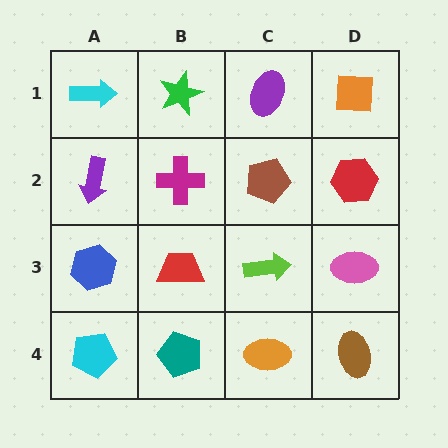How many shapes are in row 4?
4 shapes.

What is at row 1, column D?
An orange square.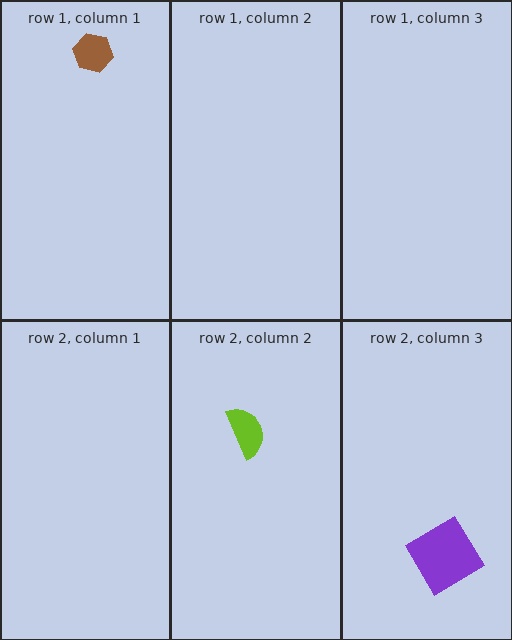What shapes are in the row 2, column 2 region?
The lime semicircle.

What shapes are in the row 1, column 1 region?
The brown hexagon.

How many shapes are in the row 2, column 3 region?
1.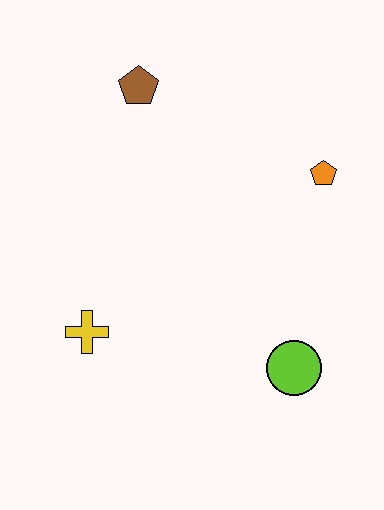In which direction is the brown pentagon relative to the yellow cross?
The brown pentagon is above the yellow cross.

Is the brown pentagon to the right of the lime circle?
No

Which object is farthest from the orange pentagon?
The yellow cross is farthest from the orange pentagon.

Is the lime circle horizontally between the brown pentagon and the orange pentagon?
Yes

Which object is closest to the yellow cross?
The lime circle is closest to the yellow cross.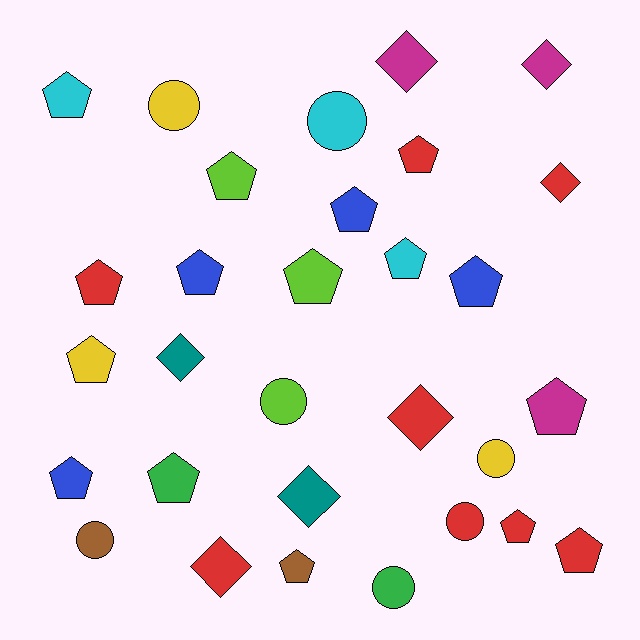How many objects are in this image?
There are 30 objects.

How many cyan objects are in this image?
There are 3 cyan objects.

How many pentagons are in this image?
There are 16 pentagons.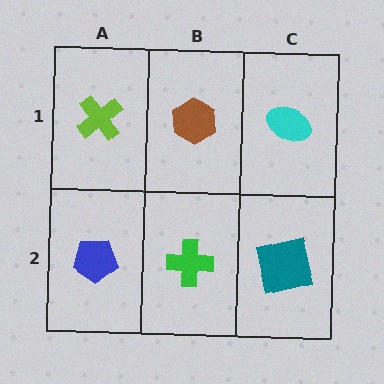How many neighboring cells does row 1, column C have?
2.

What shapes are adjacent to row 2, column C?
A cyan ellipse (row 1, column C), a green cross (row 2, column B).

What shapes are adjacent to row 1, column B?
A green cross (row 2, column B), a lime cross (row 1, column A), a cyan ellipse (row 1, column C).